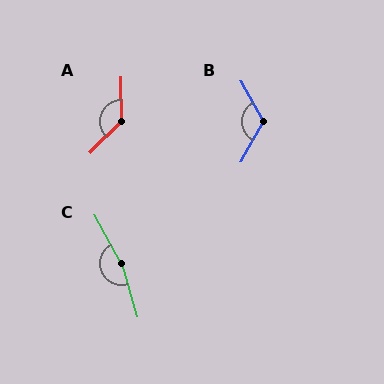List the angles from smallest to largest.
B (122°), A (136°), C (168°).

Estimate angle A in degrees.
Approximately 136 degrees.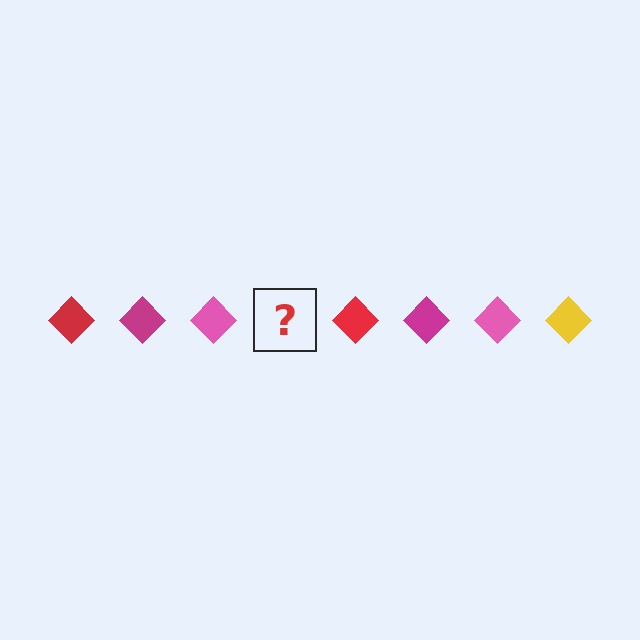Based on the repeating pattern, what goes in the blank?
The blank should be a yellow diamond.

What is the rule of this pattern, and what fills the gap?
The rule is that the pattern cycles through red, magenta, pink, yellow diamonds. The gap should be filled with a yellow diamond.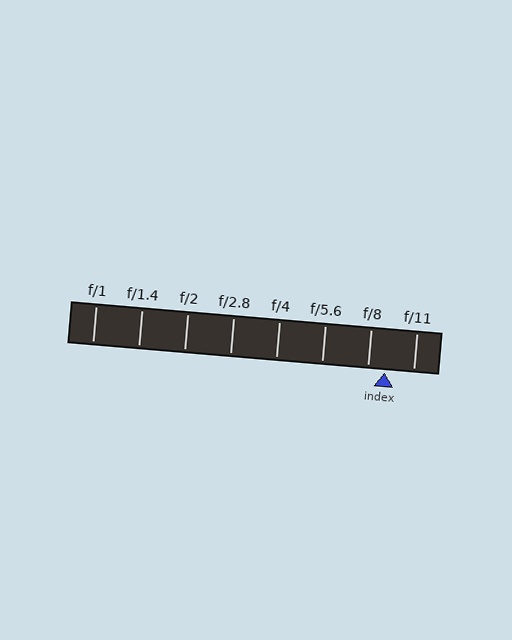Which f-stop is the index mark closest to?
The index mark is closest to f/8.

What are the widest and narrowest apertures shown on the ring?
The widest aperture shown is f/1 and the narrowest is f/11.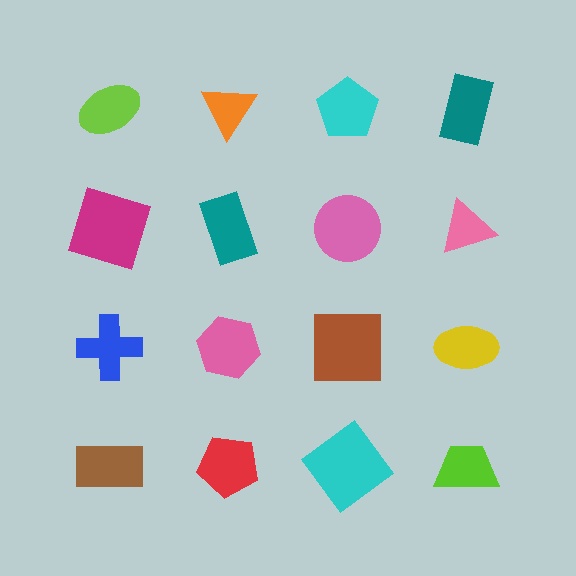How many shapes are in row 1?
4 shapes.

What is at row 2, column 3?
A pink circle.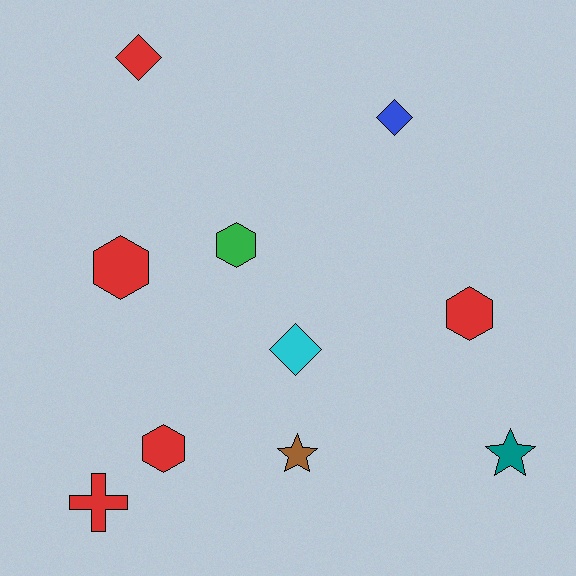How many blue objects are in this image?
There is 1 blue object.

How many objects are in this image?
There are 10 objects.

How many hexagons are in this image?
There are 4 hexagons.